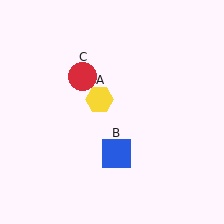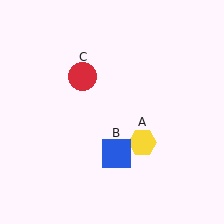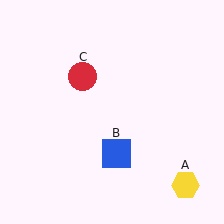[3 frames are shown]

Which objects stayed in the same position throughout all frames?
Blue square (object B) and red circle (object C) remained stationary.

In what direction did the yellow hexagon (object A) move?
The yellow hexagon (object A) moved down and to the right.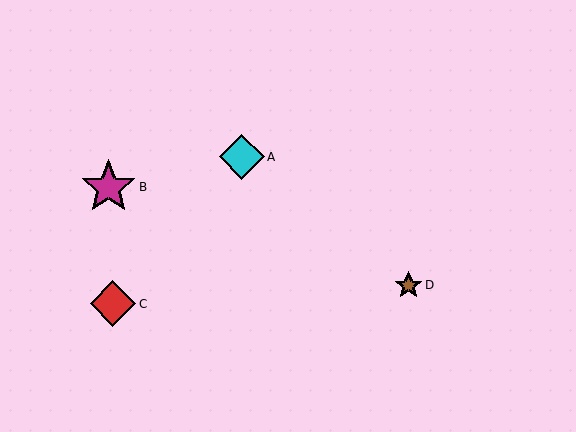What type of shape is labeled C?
Shape C is a red diamond.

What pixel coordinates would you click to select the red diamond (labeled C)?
Click at (113, 304) to select the red diamond C.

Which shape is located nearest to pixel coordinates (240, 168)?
The cyan diamond (labeled A) at (242, 157) is nearest to that location.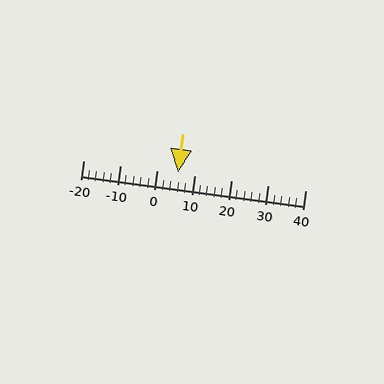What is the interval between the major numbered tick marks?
The major tick marks are spaced 10 units apart.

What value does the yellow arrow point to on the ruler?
The yellow arrow points to approximately 6.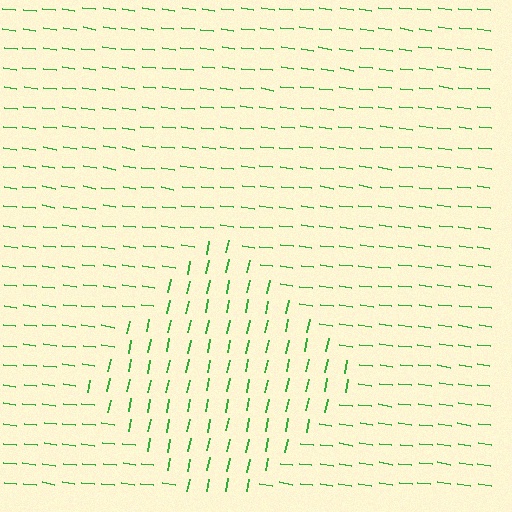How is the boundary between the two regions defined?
The boundary is defined purely by a change in line orientation (approximately 86 degrees difference). All lines are the same color and thickness.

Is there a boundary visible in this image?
Yes, there is a texture boundary formed by a change in line orientation.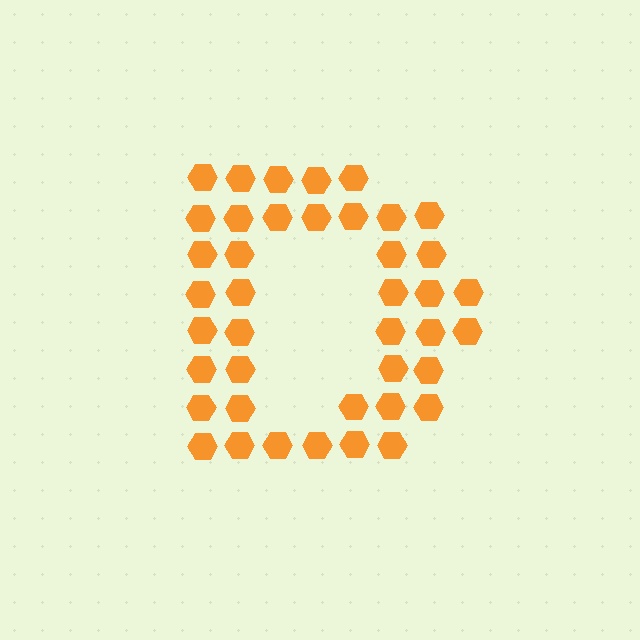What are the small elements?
The small elements are hexagons.